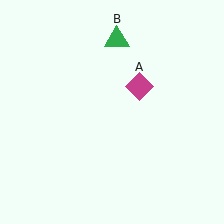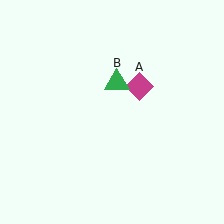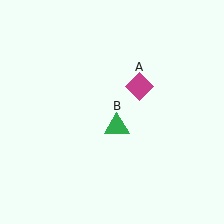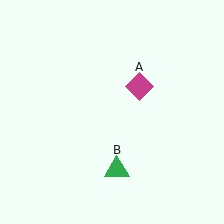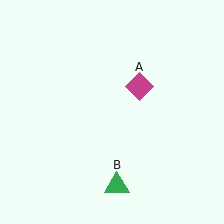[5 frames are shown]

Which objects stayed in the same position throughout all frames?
Magenta diamond (object A) remained stationary.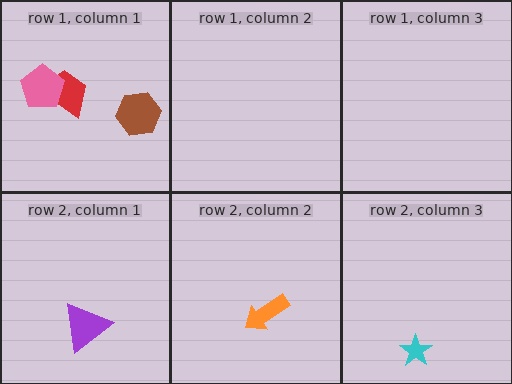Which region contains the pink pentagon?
The row 1, column 1 region.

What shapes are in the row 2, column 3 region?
The cyan star.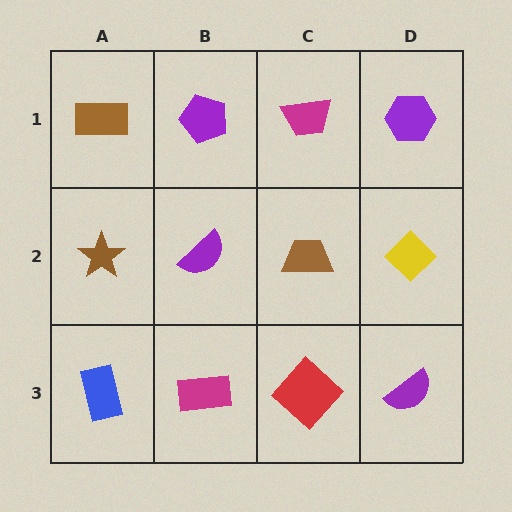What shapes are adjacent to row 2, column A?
A brown rectangle (row 1, column A), a blue rectangle (row 3, column A), a purple semicircle (row 2, column B).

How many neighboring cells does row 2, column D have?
3.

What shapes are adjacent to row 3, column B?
A purple semicircle (row 2, column B), a blue rectangle (row 3, column A), a red diamond (row 3, column C).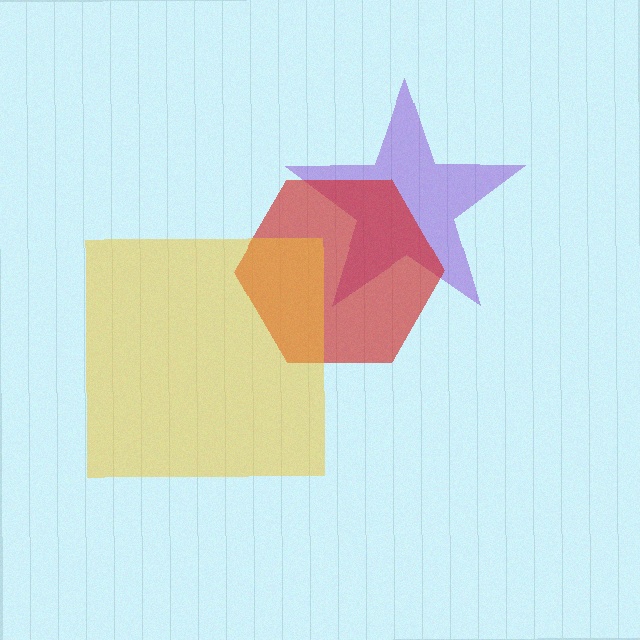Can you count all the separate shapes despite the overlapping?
Yes, there are 3 separate shapes.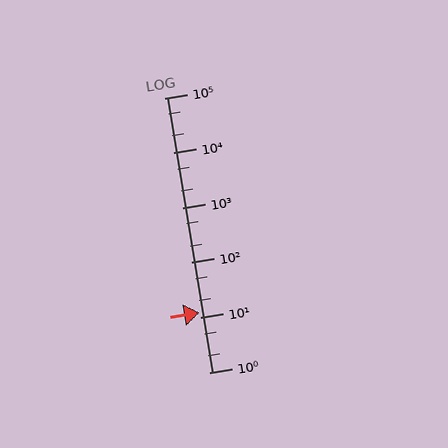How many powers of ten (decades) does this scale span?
The scale spans 5 decades, from 1 to 100000.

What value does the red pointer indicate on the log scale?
The pointer indicates approximately 12.